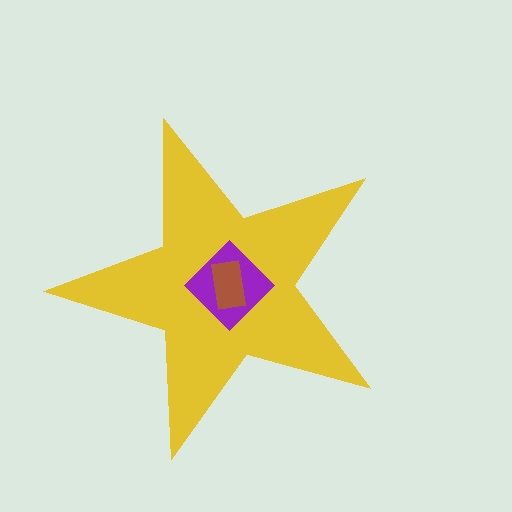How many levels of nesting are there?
3.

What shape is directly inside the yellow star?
The purple diamond.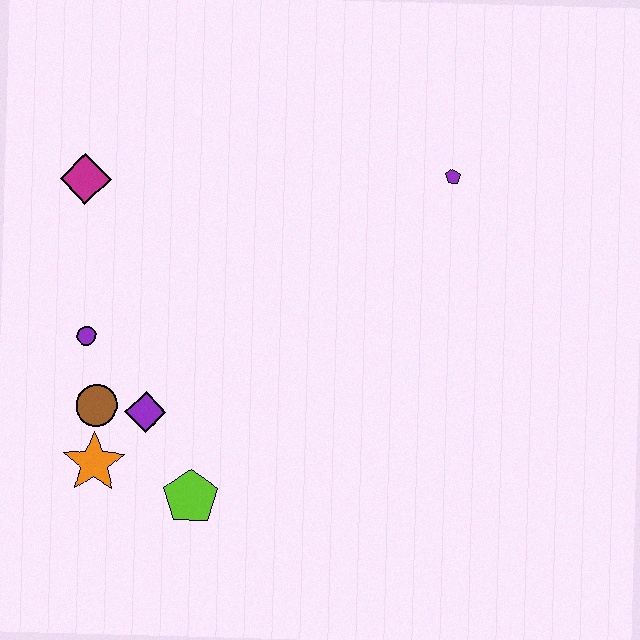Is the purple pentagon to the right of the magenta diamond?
Yes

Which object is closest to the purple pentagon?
The magenta diamond is closest to the purple pentagon.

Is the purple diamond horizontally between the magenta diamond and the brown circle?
No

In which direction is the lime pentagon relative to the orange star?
The lime pentagon is to the right of the orange star.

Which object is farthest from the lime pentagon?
The purple pentagon is farthest from the lime pentagon.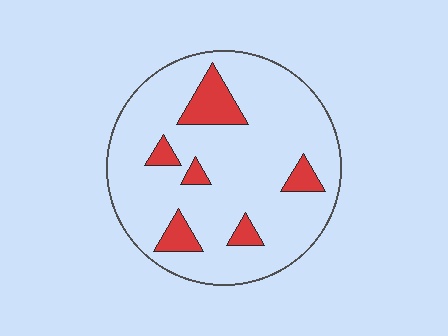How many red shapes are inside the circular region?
6.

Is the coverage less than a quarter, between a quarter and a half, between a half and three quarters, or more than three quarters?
Less than a quarter.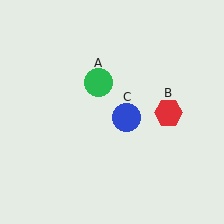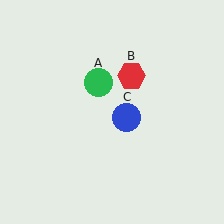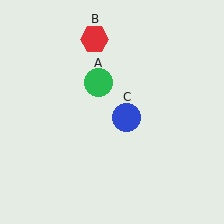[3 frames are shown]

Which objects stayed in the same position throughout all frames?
Green circle (object A) and blue circle (object C) remained stationary.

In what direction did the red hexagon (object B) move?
The red hexagon (object B) moved up and to the left.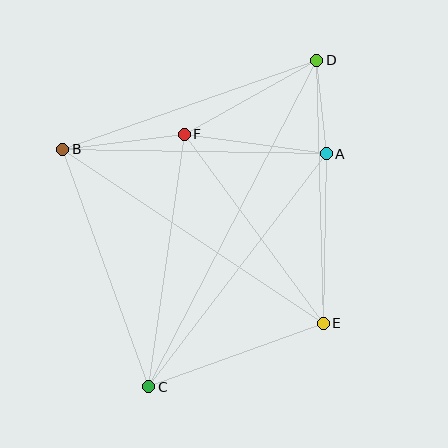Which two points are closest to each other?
Points A and D are closest to each other.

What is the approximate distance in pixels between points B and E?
The distance between B and E is approximately 313 pixels.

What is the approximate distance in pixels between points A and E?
The distance between A and E is approximately 169 pixels.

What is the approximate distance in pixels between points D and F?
The distance between D and F is approximately 152 pixels.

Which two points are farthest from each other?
Points C and D are farthest from each other.